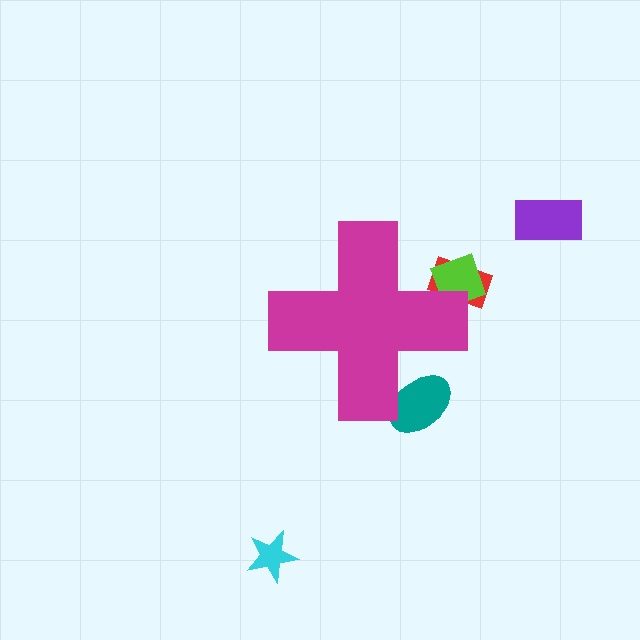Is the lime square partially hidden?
Yes, the lime square is partially hidden behind the magenta cross.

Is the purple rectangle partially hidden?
No, the purple rectangle is fully visible.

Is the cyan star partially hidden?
No, the cyan star is fully visible.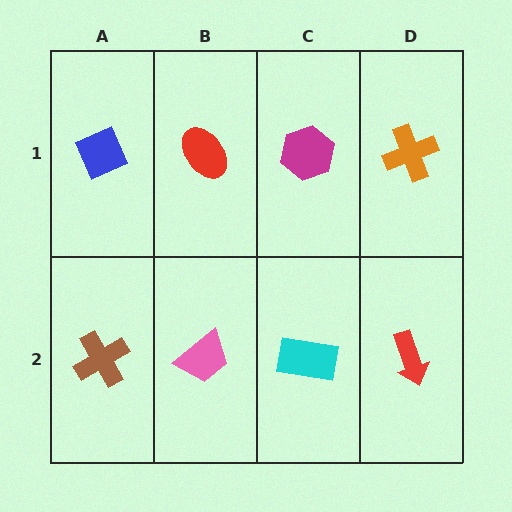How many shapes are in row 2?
4 shapes.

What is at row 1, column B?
A red ellipse.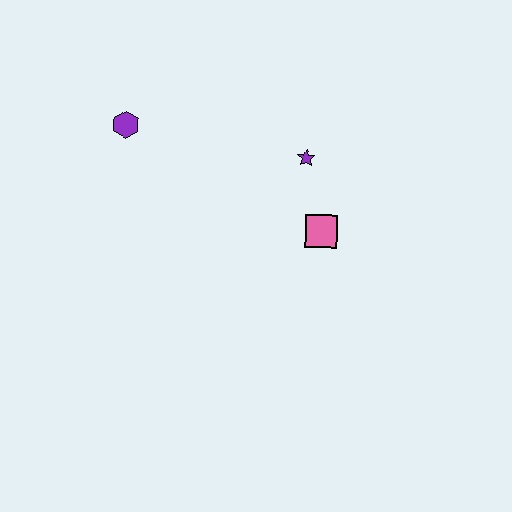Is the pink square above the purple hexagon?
No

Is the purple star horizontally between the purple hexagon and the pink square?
Yes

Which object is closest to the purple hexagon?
The purple star is closest to the purple hexagon.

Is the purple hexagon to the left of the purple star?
Yes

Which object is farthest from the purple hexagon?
The pink square is farthest from the purple hexagon.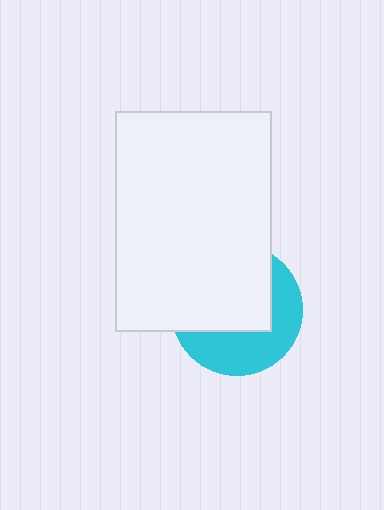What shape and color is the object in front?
The object in front is a white rectangle.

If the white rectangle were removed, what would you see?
You would see the complete cyan circle.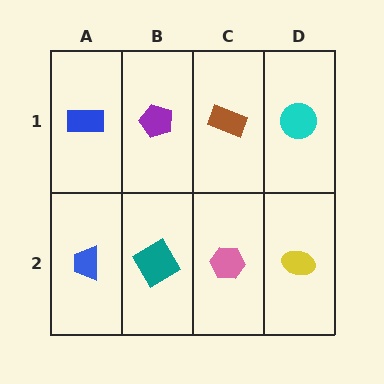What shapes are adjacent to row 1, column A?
A blue trapezoid (row 2, column A), a purple pentagon (row 1, column B).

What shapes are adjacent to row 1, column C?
A pink hexagon (row 2, column C), a purple pentagon (row 1, column B), a cyan circle (row 1, column D).